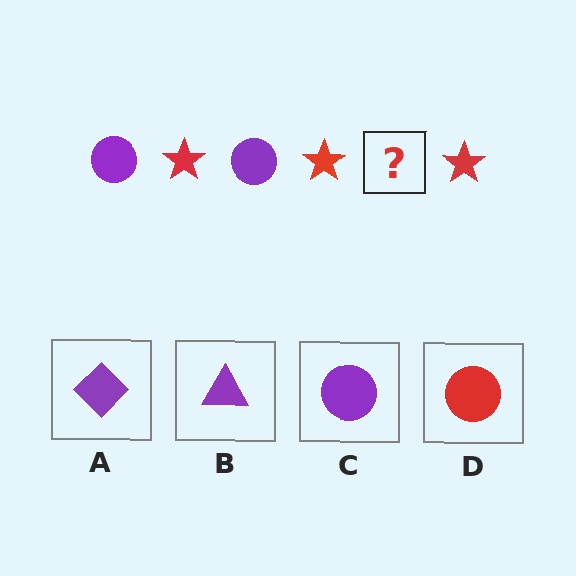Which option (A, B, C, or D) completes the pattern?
C.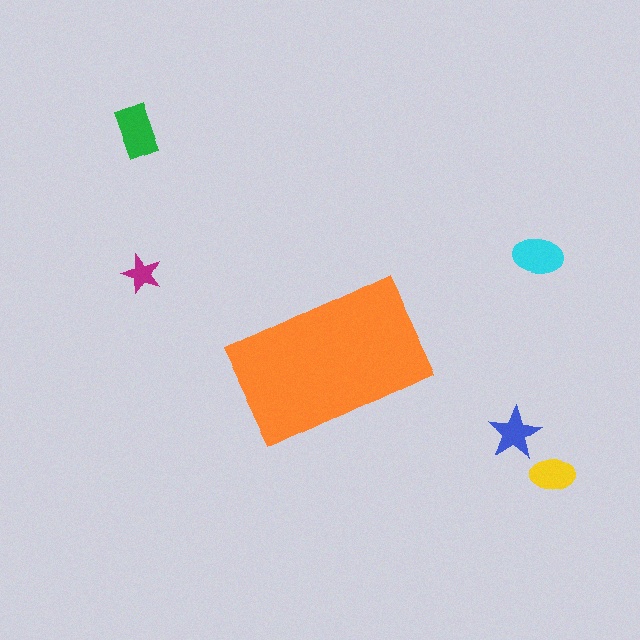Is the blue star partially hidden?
No, the blue star is fully visible.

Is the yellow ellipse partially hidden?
No, the yellow ellipse is fully visible.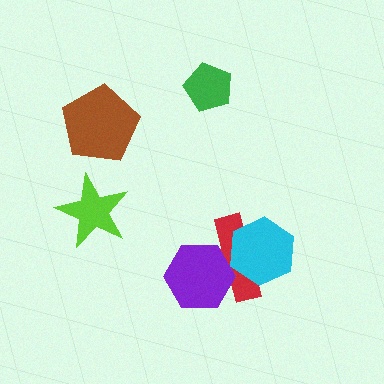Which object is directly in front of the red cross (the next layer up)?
The cyan hexagon is directly in front of the red cross.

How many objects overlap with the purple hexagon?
1 object overlaps with the purple hexagon.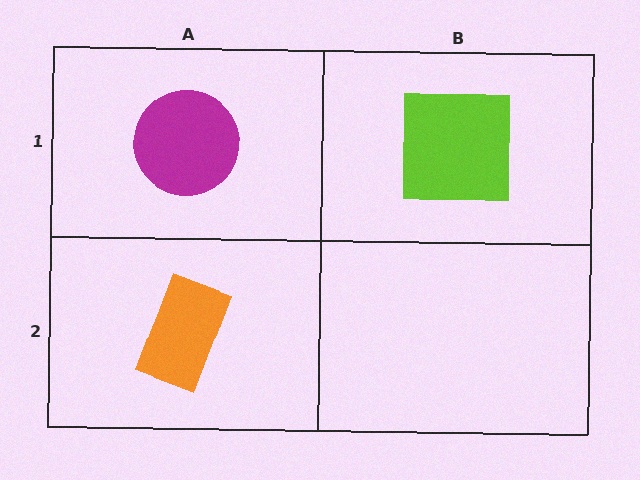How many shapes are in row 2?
1 shape.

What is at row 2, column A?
An orange rectangle.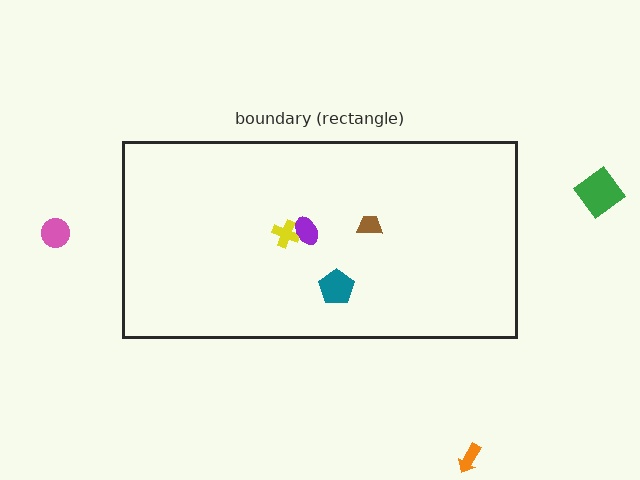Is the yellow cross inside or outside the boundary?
Inside.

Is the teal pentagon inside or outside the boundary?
Inside.